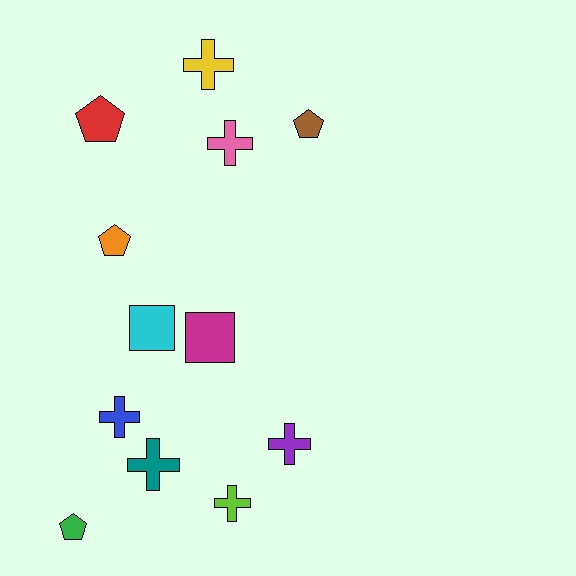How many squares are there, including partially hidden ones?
There are 2 squares.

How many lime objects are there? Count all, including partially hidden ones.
There is 1 lime object.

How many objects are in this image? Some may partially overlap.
There are 12 objects.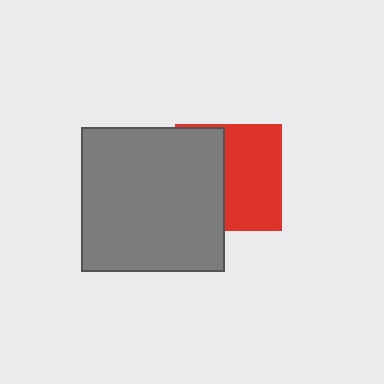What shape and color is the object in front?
The object in front is a gray square.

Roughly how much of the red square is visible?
About half of it is visible (roughly 55%).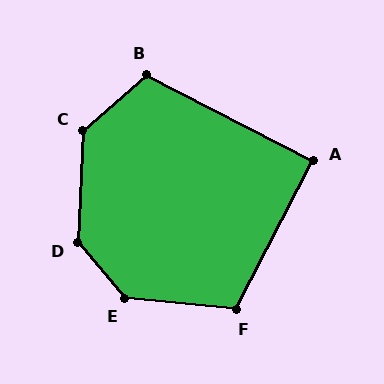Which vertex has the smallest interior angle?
A, at approximately 90 degrees.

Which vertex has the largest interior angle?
E, at approximately 137 degrees.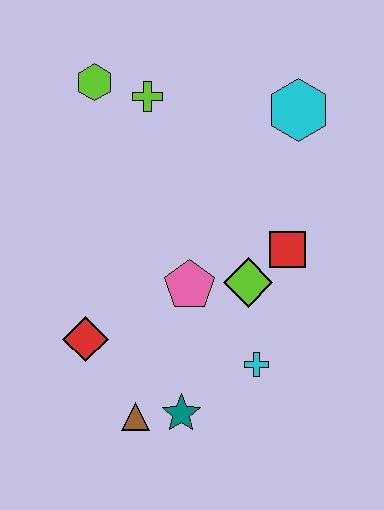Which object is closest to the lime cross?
The lime hexagon is closest to the lime cross.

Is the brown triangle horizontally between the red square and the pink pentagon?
No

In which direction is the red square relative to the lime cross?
The red square is below the lime cross.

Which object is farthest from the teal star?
The lime hexagon is farthest from the teal star.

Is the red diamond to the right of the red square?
No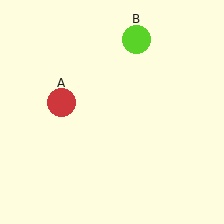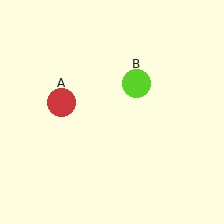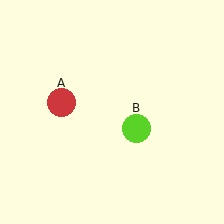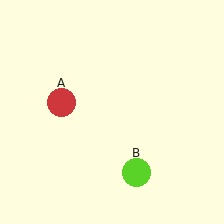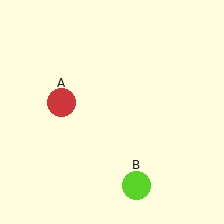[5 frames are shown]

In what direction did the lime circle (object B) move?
The lime circle (object B) moved down.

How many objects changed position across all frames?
1 object changed position: lime circle (object B).